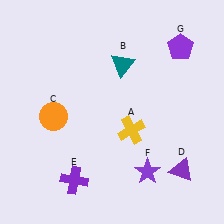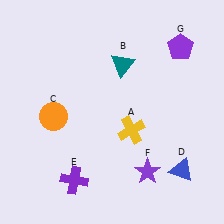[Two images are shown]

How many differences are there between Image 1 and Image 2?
There is 1 difference between the two images.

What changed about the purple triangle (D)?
In Image 1, D is purple. In Image 2, it changed to blue.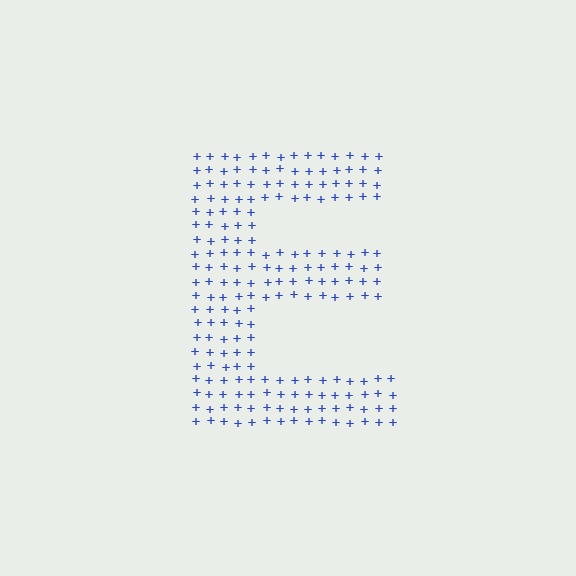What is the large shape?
The large shape is the letter E.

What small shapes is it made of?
It is made of small plus signs.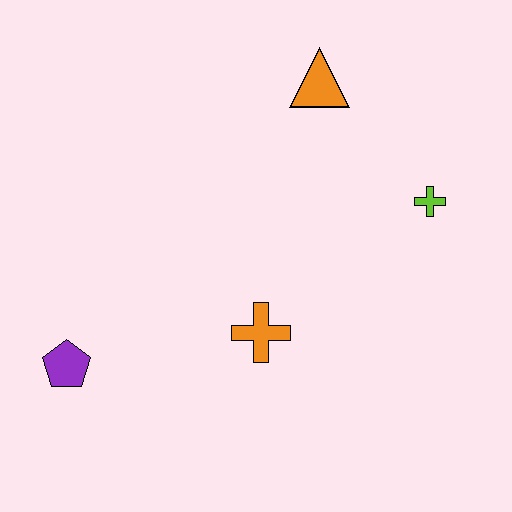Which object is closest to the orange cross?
The purple pentagon is closest to the orange cross.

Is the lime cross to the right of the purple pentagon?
Yes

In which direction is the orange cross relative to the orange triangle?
The orange cross is below the orange triangle.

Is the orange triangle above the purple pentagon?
Yes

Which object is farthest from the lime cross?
The purple pentagon is farthest from the lime cross.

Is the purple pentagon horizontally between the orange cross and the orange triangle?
No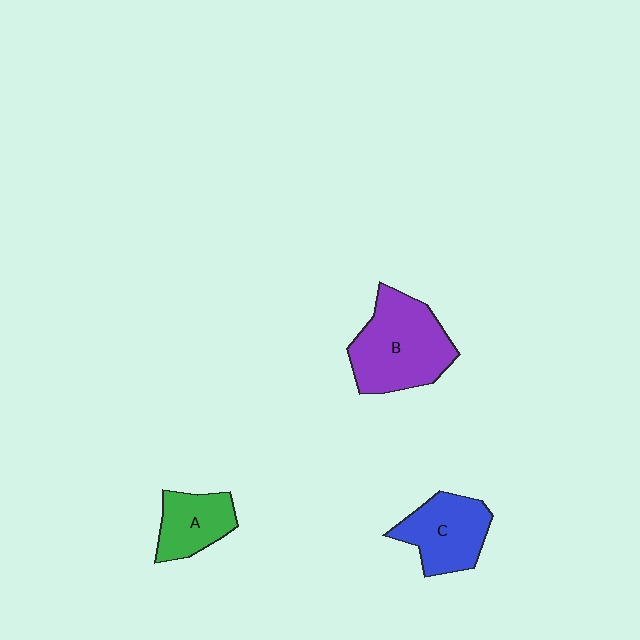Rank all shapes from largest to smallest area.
From largest to smallest: B (purple), C (blue), A (green).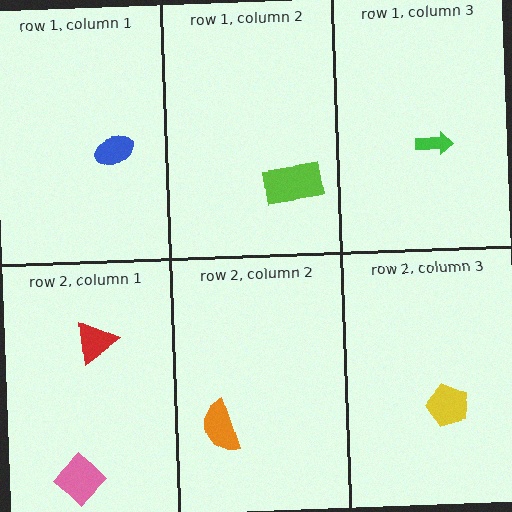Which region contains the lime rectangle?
The row 1, column 2 region.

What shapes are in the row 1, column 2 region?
The lime rectangle.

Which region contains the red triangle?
The row 2, column 1 region.